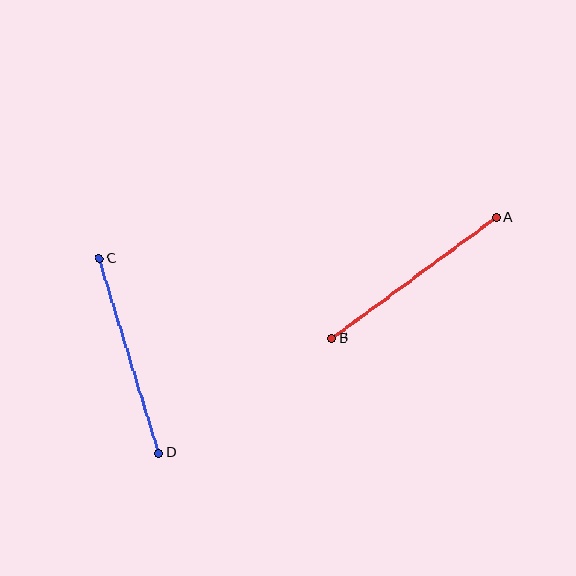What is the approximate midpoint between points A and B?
The midpoint is at approximately (414, 278) pixels.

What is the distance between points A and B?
The distance is approximately 204 pixels.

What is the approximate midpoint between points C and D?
The midpoint is at approximately (129, 356) pixels.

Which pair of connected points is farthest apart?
Points A and B are farthest apart.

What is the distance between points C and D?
The distance is approximately 204 pixels.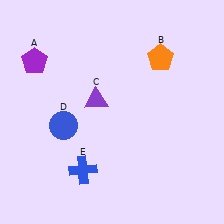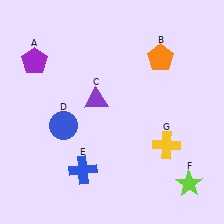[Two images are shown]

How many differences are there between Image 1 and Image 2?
There are 2 differences between the two images.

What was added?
A lime star (F), a yellow cross (G) were added in Image 2.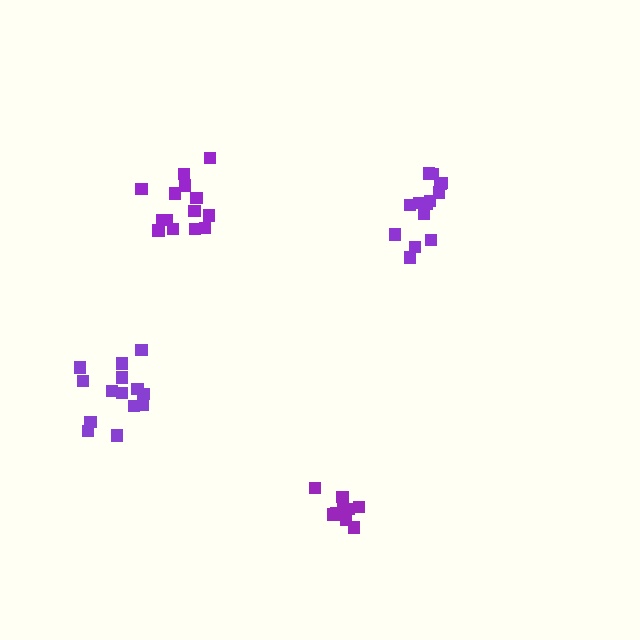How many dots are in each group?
Group 1: 10 dots, Group 2: 14 dots, Group 3: 14 dots, Group 4: 14 dots (52 total).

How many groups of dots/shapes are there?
There are 4 groups.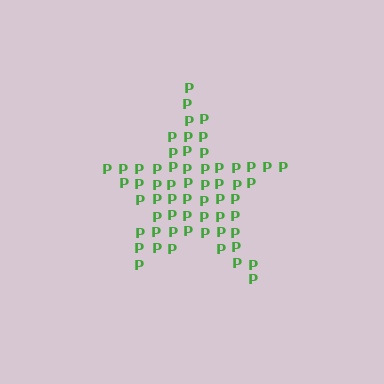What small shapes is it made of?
It is made of small letter P's.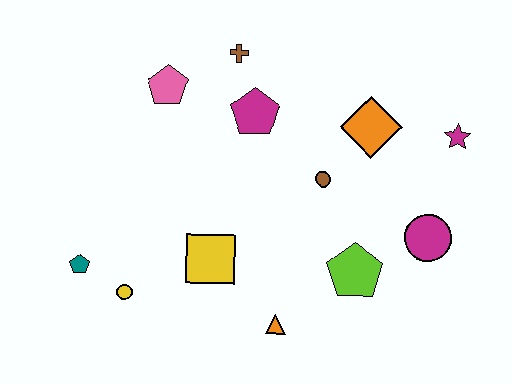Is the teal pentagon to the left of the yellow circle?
Yes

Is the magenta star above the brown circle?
Yes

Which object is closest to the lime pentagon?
The magenta circle is closest to the lime pentagon.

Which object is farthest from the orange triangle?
The brown cross is farthest from the orange triangle.